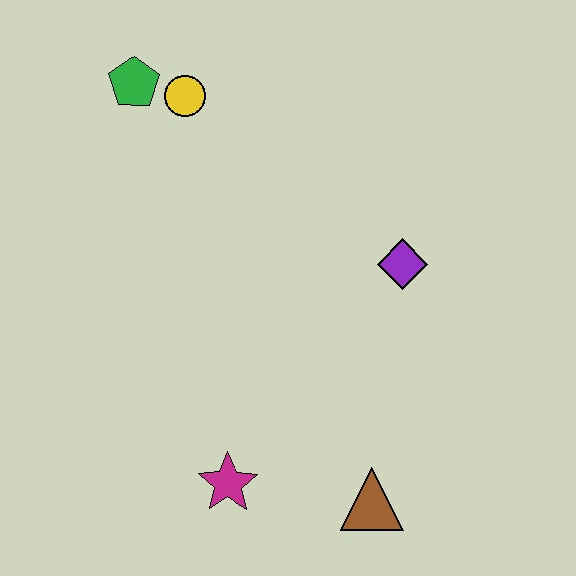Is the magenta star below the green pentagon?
Yes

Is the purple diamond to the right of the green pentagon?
Yes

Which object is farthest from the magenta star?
The green pentagon is farthest from the magenta star.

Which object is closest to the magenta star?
The brown triangle is closest to the magenta star.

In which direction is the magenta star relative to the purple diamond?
The magenta star is below the purple diamond.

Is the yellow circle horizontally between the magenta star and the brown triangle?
No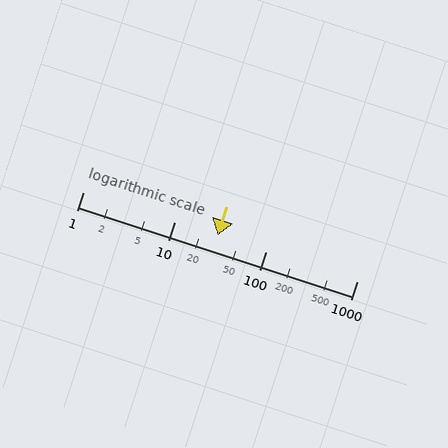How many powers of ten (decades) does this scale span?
The scale spans 3 decades, from 1 to 1000.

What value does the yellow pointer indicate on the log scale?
The pointer indicates approximately 30.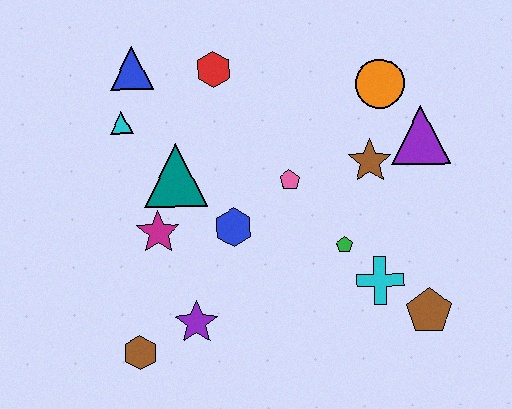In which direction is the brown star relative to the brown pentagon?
The brown star is above the brown pentagon.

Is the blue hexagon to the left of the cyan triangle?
No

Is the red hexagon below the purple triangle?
No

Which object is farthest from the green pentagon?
The blue triangle is farthest from the green pentagon.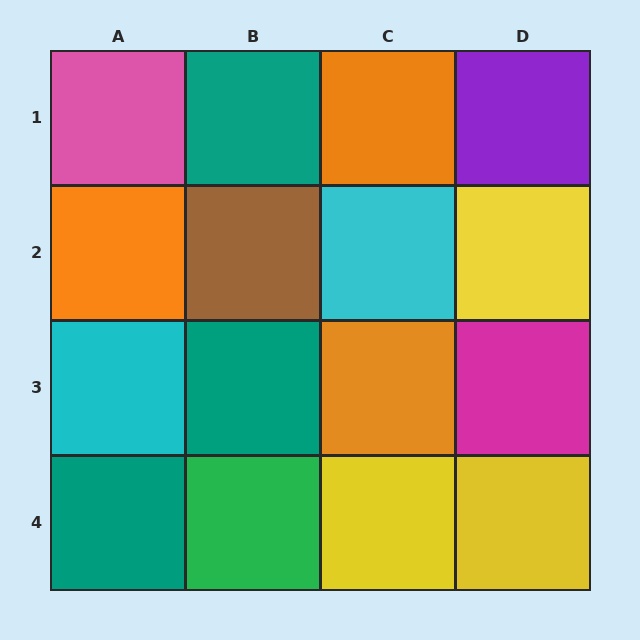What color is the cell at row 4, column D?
Yellow.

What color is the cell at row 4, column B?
Green.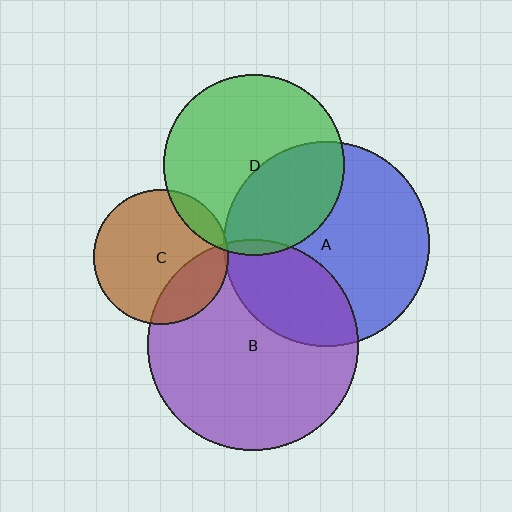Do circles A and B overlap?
Yes.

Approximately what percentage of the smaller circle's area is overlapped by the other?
Approximately 30%.